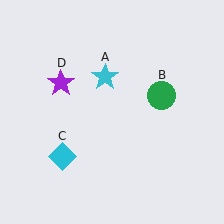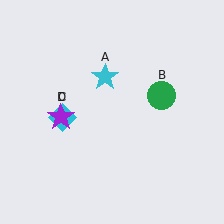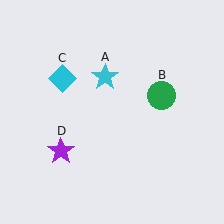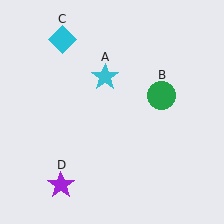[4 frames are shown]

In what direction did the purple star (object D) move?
The purple star (object D) moved down.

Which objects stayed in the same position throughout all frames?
Cyan star (object A) and green circle (object B) remained stationary.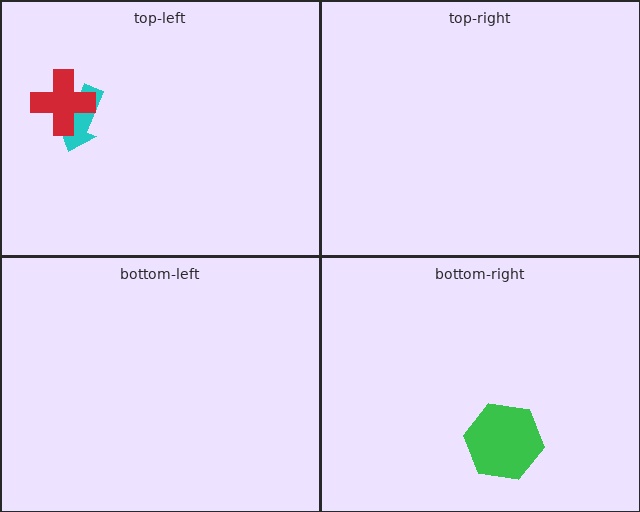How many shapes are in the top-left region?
2.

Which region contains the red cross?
The top-left region.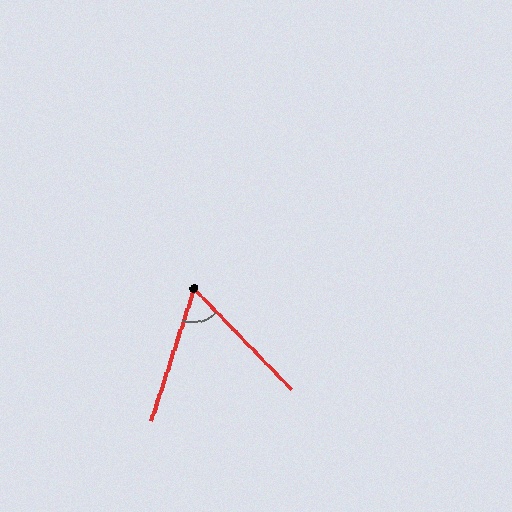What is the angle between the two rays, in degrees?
Approximately 62 degrees.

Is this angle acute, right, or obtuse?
It is acute.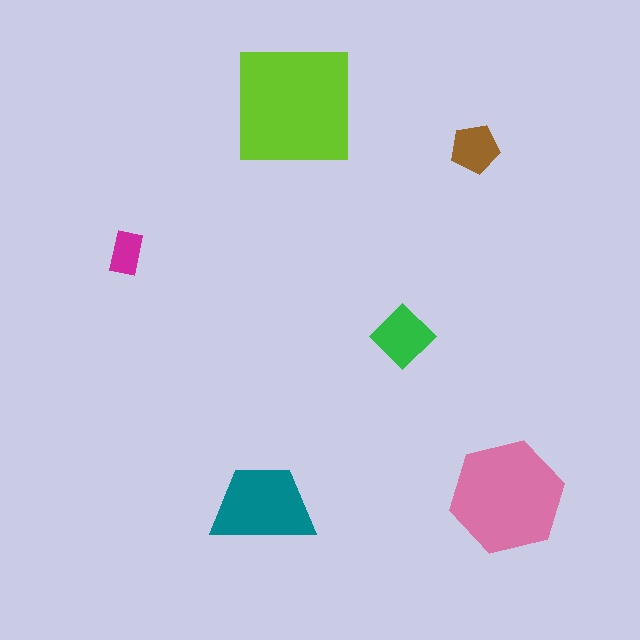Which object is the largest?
The lime square.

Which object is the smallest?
The magenta rectangle.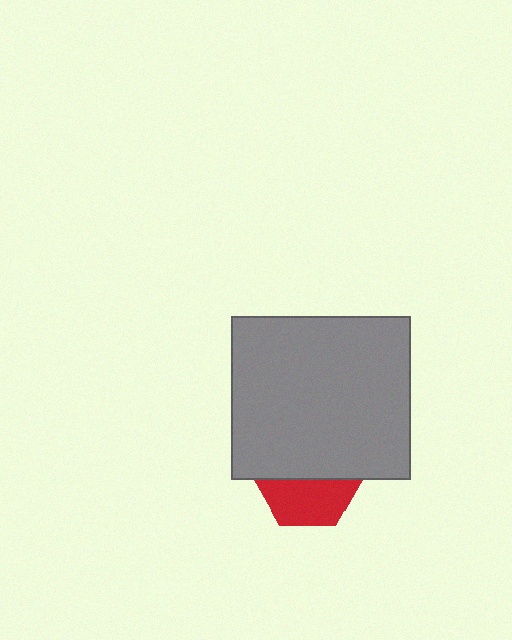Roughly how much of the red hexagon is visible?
About half of it is visible (roughly 46%).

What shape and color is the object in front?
The object in front is a gray rectangle.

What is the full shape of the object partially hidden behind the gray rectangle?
The partially hidden object is a red hexagon.